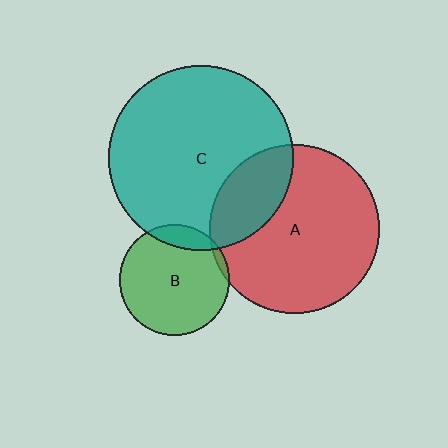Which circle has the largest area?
Circle C (teal).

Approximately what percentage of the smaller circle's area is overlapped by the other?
Approximately 15%.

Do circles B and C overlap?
Yes.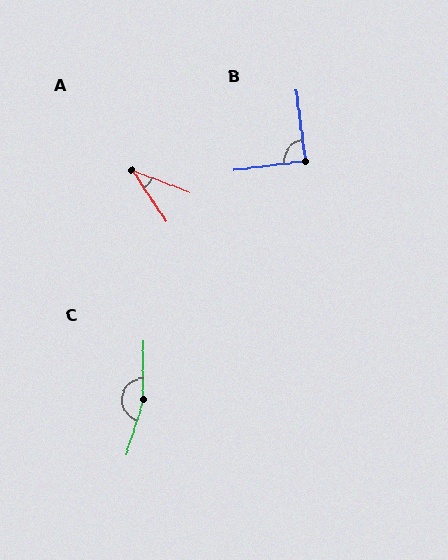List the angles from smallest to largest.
A (35°), B (90°), C (162°).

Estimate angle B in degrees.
Approximately 90 degrees.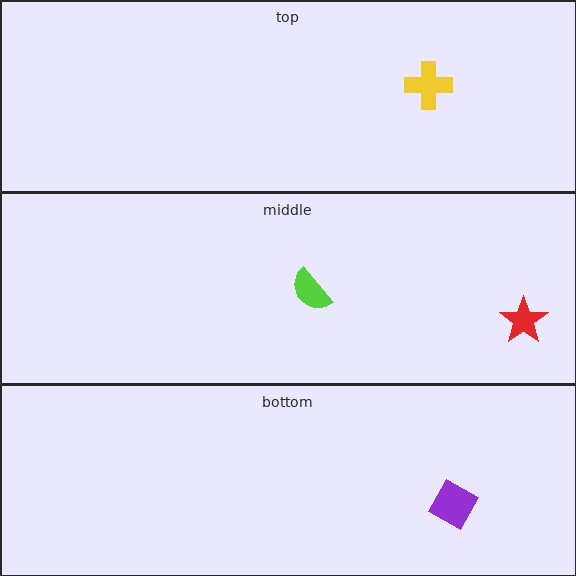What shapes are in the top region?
The yellow cross.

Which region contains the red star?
The middle region.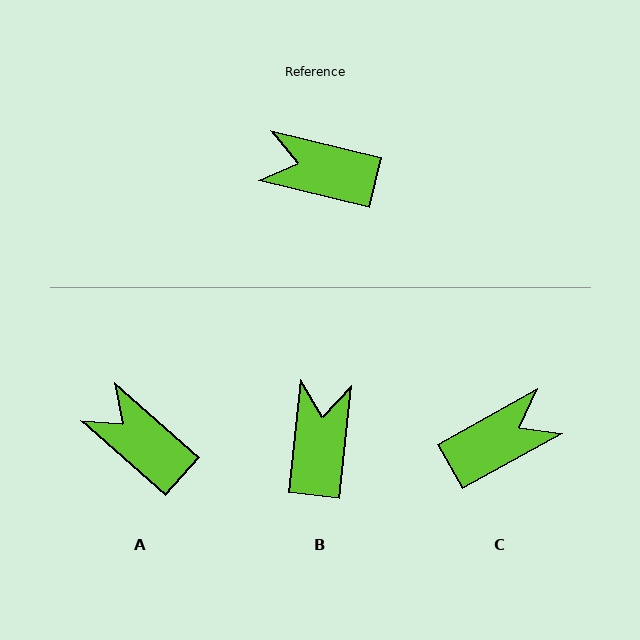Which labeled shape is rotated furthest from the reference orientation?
C, about 137 degrees away.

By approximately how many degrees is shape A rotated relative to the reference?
Approximately 27 degrees clockwise.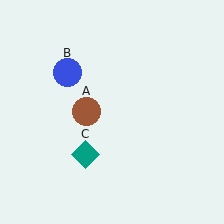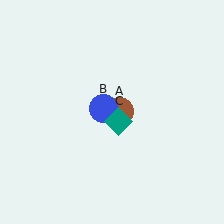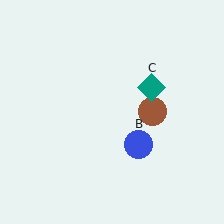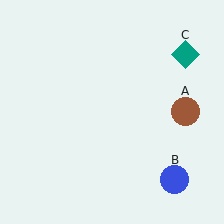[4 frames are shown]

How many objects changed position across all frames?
3 objects changed position: brown circle (object A), blue circle (object B), teal diamond (object C).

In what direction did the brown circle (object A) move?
The brown circle (object A) moved right.